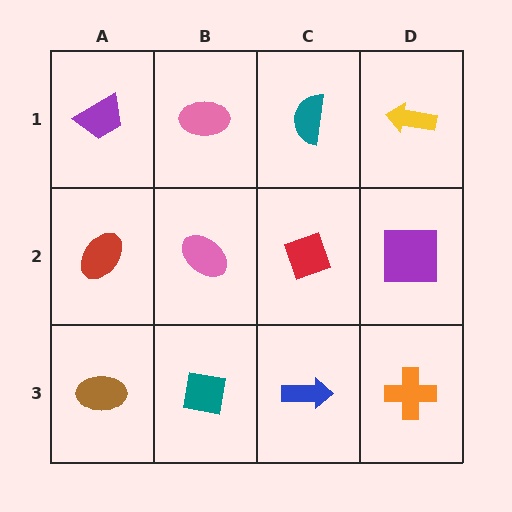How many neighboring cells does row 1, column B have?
3.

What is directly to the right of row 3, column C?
An orange cross.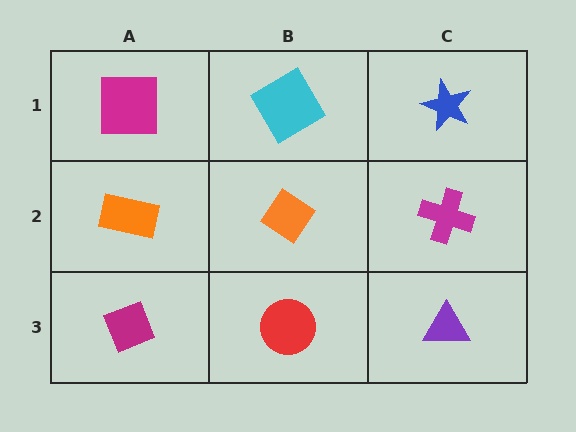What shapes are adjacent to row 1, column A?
An orange rectangle (row 2, column A), a cyan diamond (row 1, column B).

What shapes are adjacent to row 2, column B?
A cyan diamond (row 1, column B), a red circle (row 3, column B), an orange rectangle (row 2, column A), a magenta cross (row 2, column C).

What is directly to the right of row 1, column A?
A cyan diamond.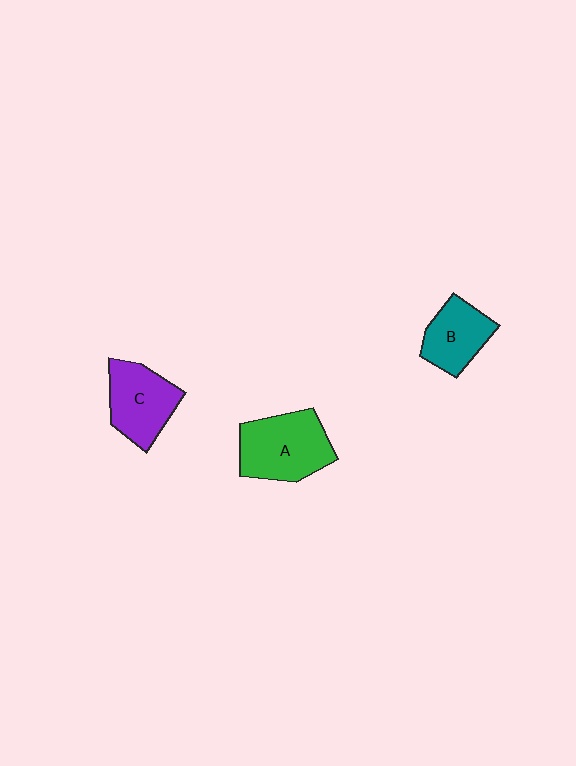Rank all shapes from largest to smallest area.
From largest to smallest: A (green), C (purple), B (teal).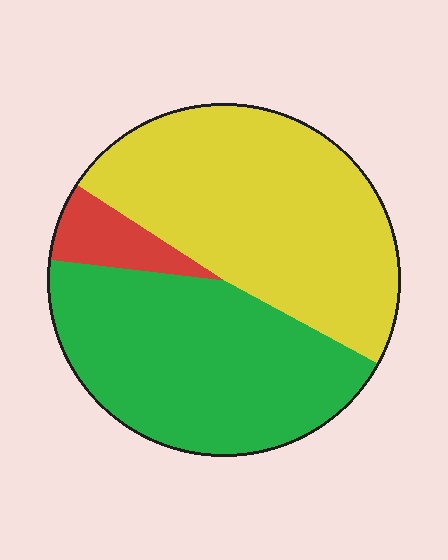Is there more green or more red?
Green.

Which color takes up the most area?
Yellow, at roughly 50%.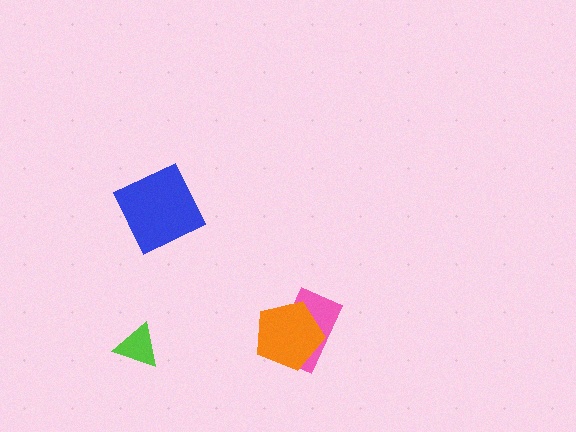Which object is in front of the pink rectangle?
The orange pentagon is in front of the pink rectangle.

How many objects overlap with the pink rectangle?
1 object overlaps with the pink rectangle.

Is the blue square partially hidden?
No, no other shape covers it.